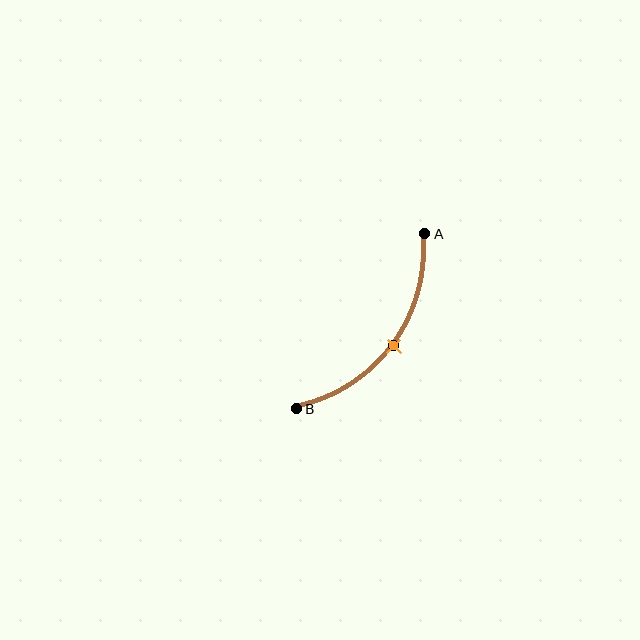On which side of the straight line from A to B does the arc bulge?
The arc bulges below and to the right of the straight line connecting A and B.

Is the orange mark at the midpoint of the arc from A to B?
Yes. The orange mark lies on the arc at equal arc-length from both A and B — it is the arc midpoint.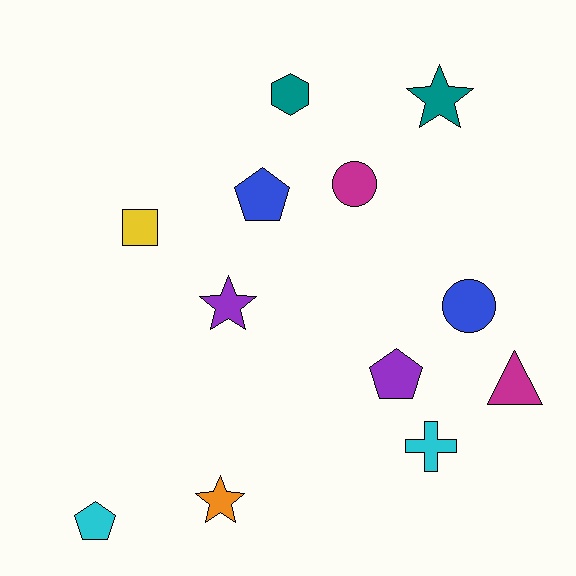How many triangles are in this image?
There is 1 triangle.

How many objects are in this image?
There are 12 objects.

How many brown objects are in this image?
There are no brown objects.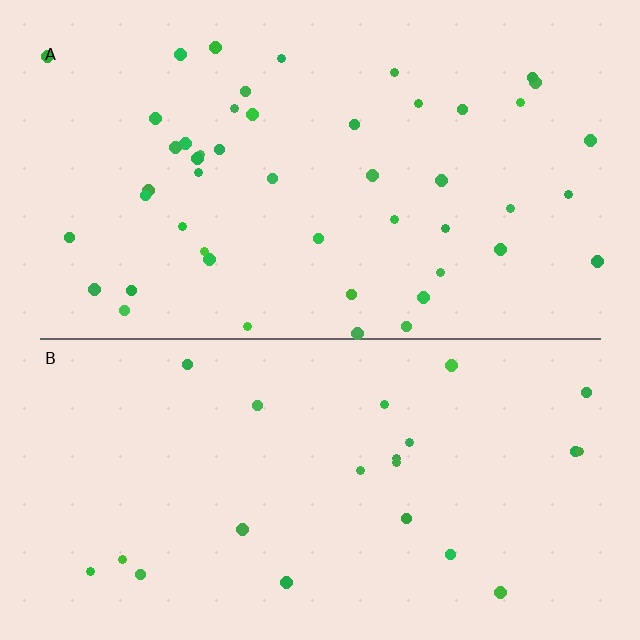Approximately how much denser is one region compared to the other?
Approximately 2.2× — region A over region B.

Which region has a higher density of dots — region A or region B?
A (the top).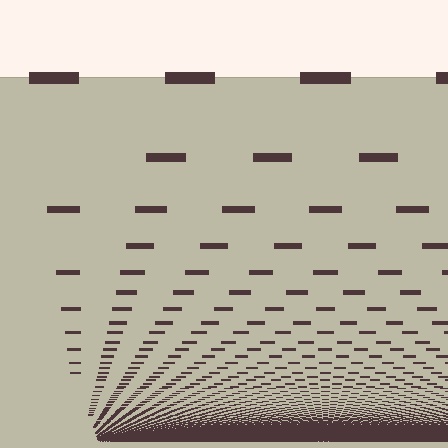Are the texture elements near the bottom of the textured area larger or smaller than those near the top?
Smaller. The gradient is inverted — elements near the bottom are smaller and denser.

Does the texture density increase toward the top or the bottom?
Density increases toward the bottom.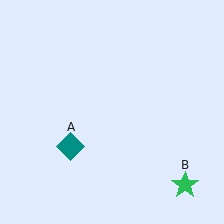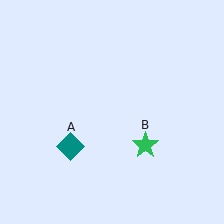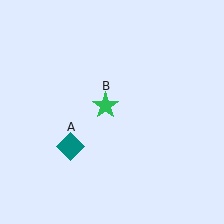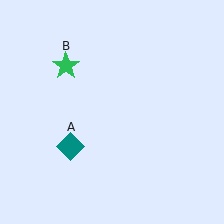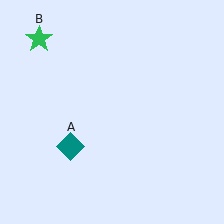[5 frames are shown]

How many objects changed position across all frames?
1 object changed position: green star (object B).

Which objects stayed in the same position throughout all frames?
Teal diamond (object A) remained stationary.